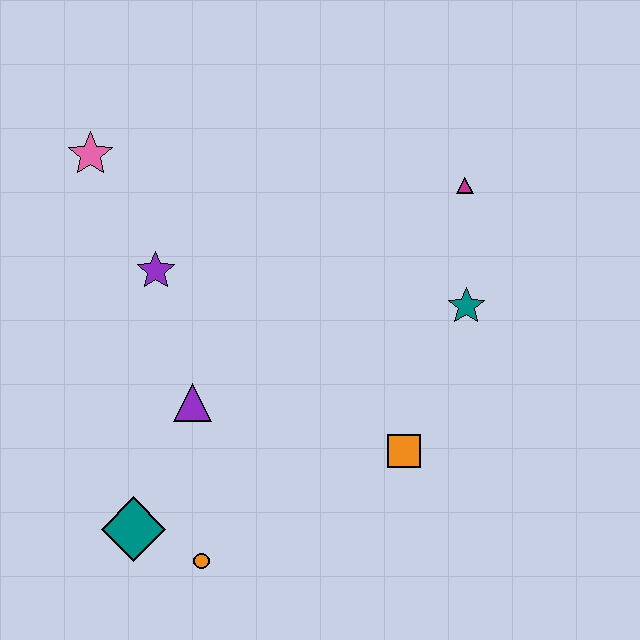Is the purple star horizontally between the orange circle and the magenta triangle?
No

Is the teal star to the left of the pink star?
No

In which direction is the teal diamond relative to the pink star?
The teal diamond is below the pink star.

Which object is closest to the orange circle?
The teal diamond is closest to the orange circle.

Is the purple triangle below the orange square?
No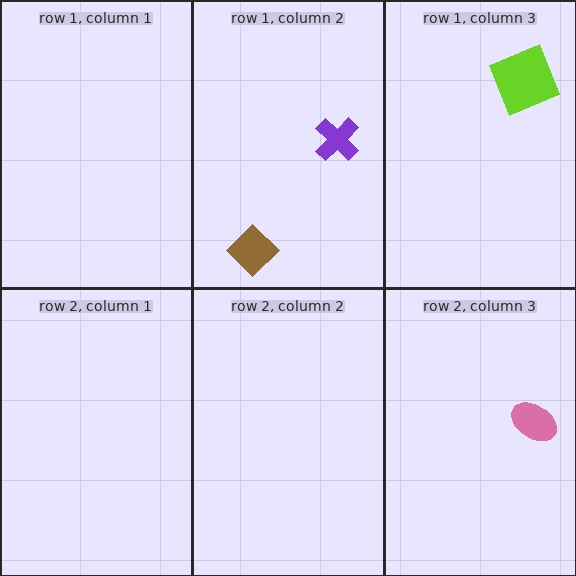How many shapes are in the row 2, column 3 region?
1.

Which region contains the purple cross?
The row 1, column 2 region.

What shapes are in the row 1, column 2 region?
The brown diamond, the purple cross.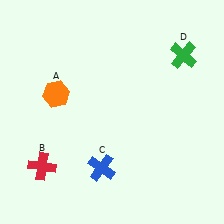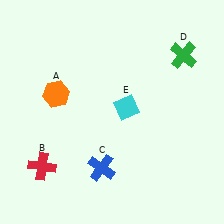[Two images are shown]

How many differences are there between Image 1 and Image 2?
There is 1 difference between the two images.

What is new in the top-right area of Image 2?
A cyan diamond (E) was added in the top-right area of Image 2.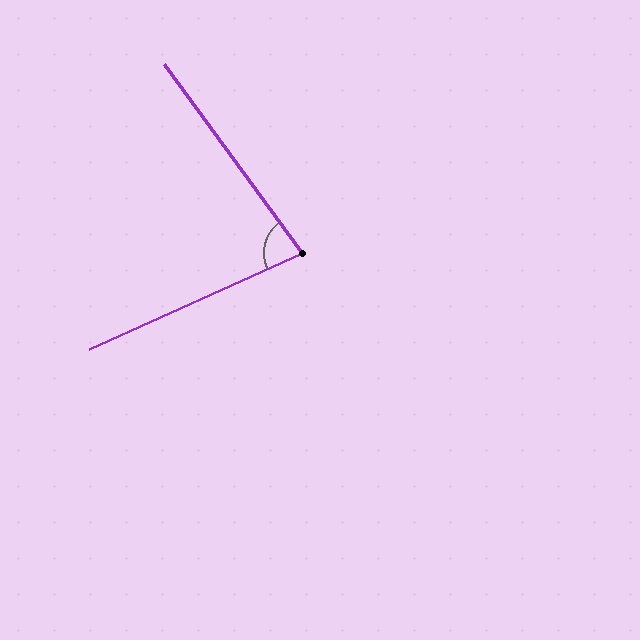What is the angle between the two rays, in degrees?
Approximately 78 degrees.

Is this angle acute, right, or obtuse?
It is acute.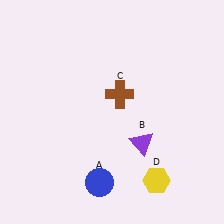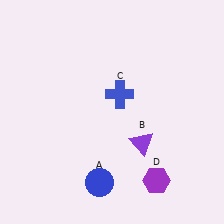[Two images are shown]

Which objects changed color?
C changed from brown to blue. D changed from yellow to purple.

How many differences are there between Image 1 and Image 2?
There are 2 differences between the two images.